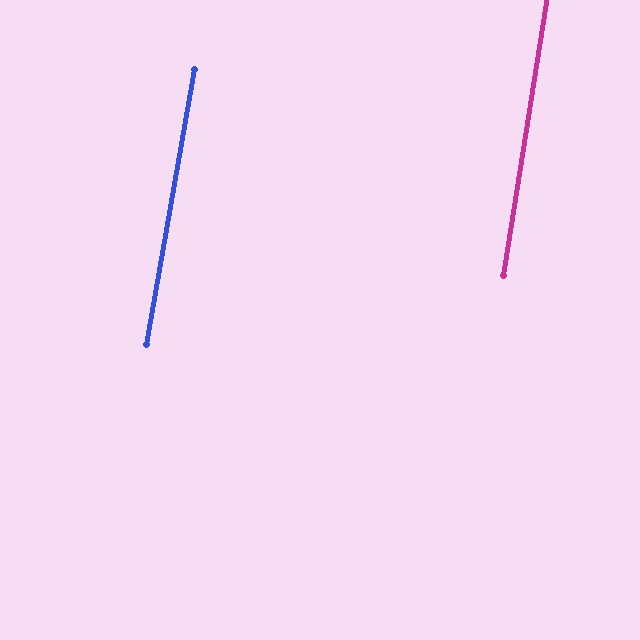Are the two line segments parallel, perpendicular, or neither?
Parallel — their directions differ by only 0.9°.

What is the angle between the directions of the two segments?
Approximately 1 degree.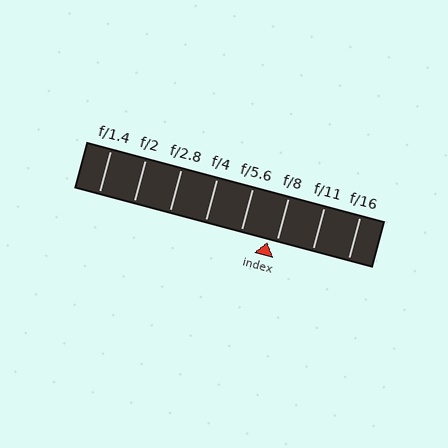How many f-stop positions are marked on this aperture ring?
There are 8 f-stop positions marked.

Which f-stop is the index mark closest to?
The index mark is closest to f/8.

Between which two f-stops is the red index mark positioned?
The index mark is between f/5.6 and f/8.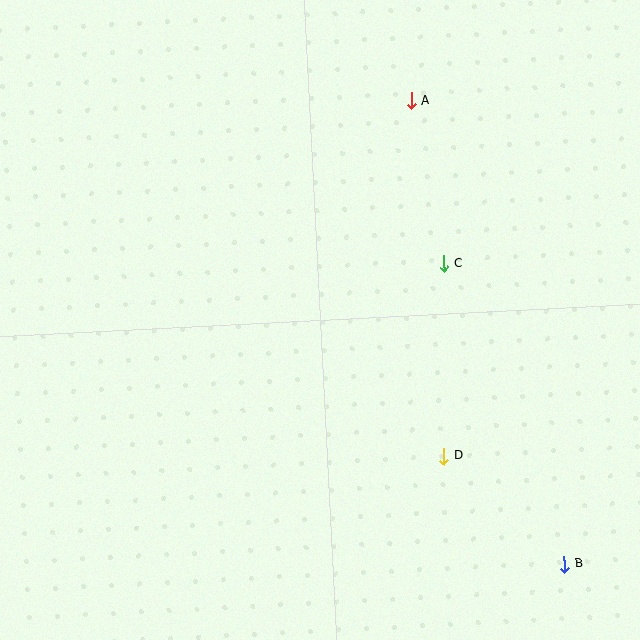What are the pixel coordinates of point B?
Point B is at (564, 564).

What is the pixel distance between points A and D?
The distance between A and D is 357 pixels.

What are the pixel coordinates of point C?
Point C is at (444, 263).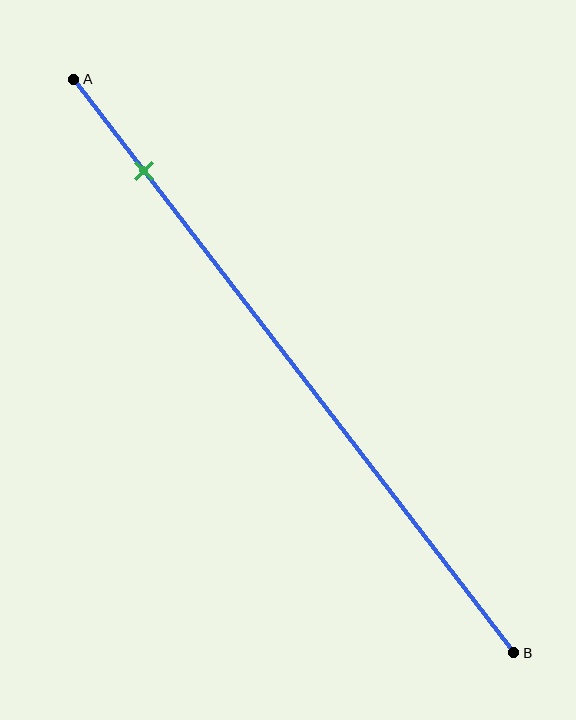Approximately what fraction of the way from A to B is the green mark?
The green mark is approximately 15% of the way from A to B.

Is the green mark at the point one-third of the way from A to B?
No, the mark is at about 15% from A, not at the 33% one-third point.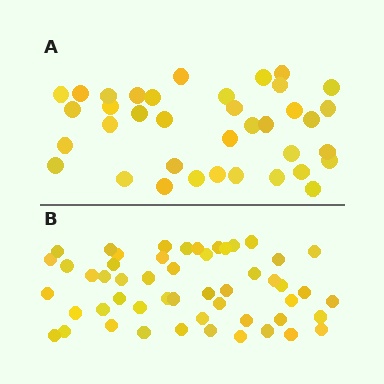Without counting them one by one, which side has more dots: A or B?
Region B (the bottom region) has more dots.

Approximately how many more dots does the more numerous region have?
Region B has approximately 15 more dots than region A.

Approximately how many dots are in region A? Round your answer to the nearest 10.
About 40 dots. (The exact count is 37, which rounds to 40.)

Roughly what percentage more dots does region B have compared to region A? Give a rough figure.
About 40% more.